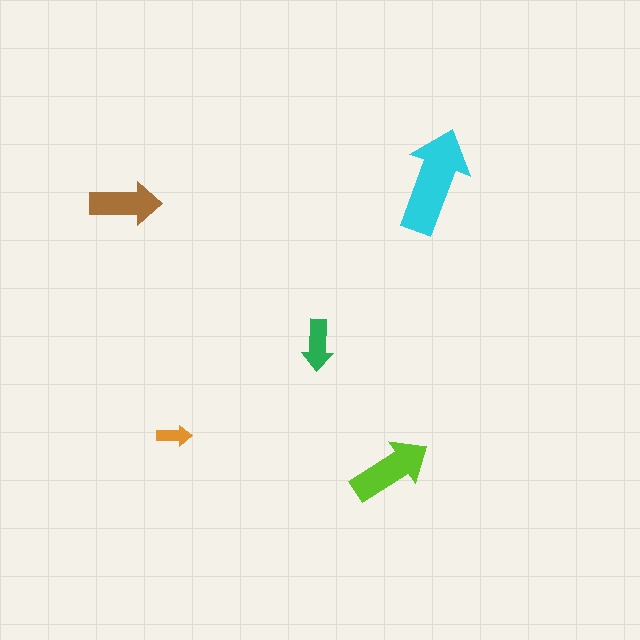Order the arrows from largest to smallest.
the cyan one, the lime one, the brown one, the green one, the orange one.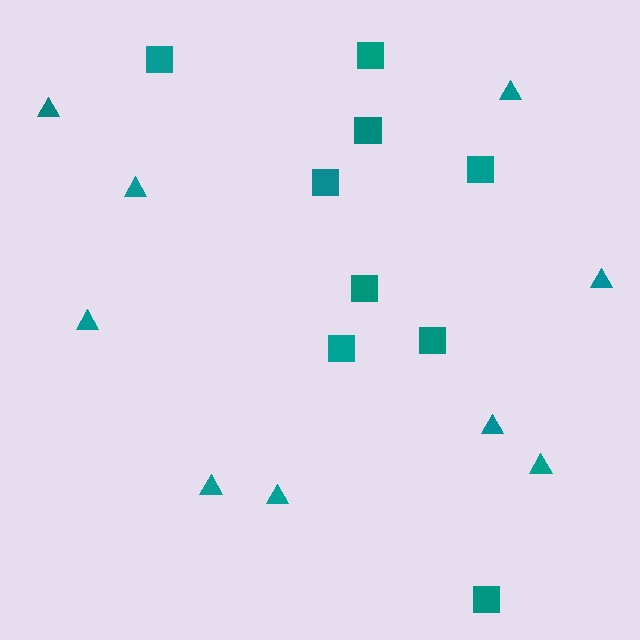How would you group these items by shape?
There are 2 groups: one group of squares (9) and one group of triangles (9).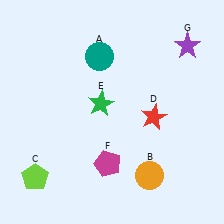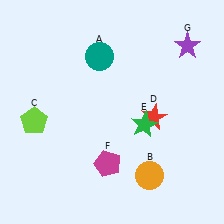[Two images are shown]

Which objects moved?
The objects that moved are: the lime pentagon (C), the green star (E).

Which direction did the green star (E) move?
The green star (E) moved right.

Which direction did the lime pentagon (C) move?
The lime pentagon (C) moved up.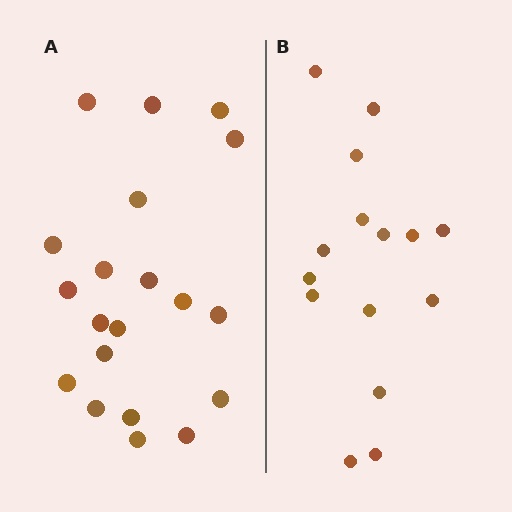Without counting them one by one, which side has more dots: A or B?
Region A (the left region) has more dots.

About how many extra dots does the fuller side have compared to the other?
Region A has about 5 more dots than region B.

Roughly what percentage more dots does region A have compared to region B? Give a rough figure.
About 35% more.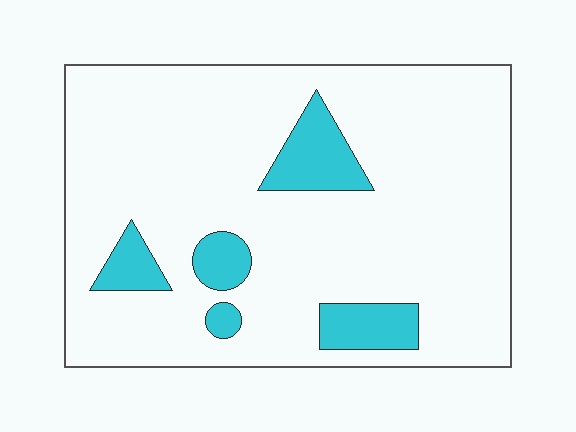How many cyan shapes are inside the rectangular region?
5.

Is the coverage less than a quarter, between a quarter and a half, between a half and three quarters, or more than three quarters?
Less than a quarter.